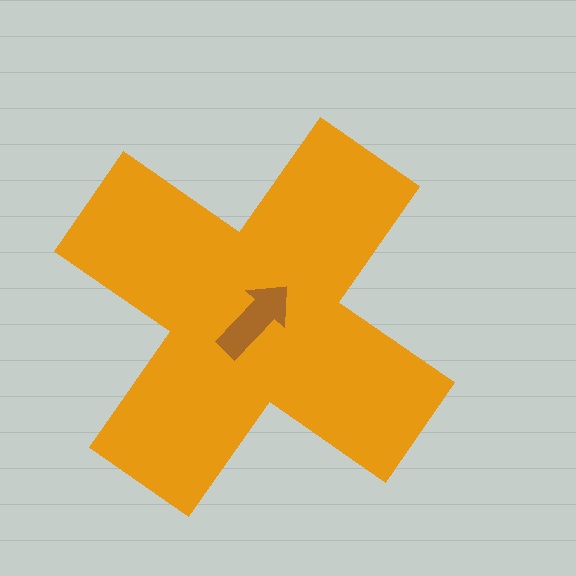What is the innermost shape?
The brown arrow.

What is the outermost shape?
The orange cross.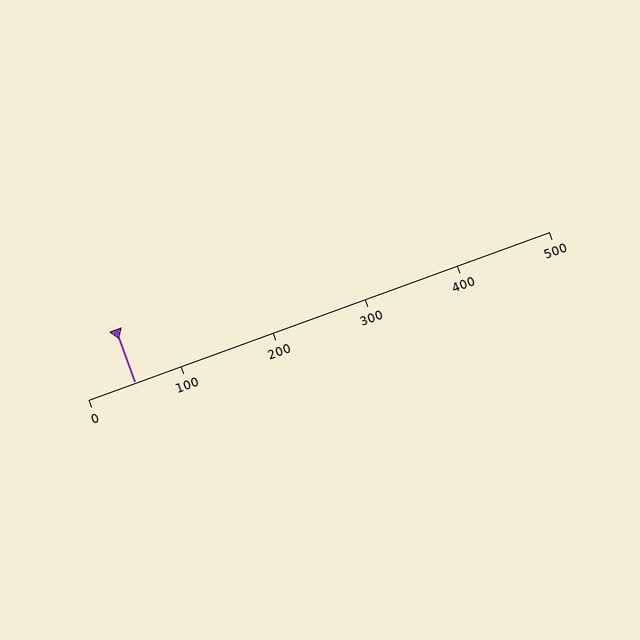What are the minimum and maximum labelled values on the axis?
The axis runs from 0 to 500.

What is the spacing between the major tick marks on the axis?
The major ticks are spaced 100 apart.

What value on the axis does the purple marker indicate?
The marker indicates approximately 50.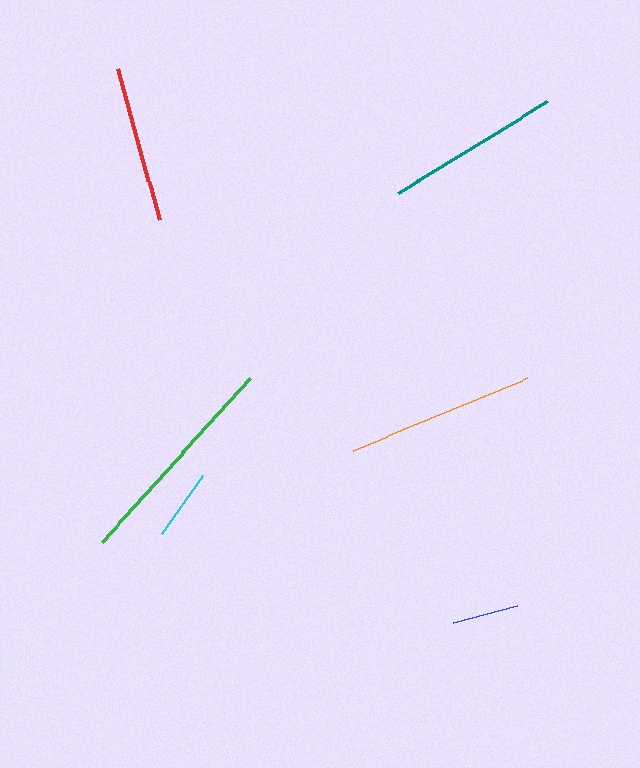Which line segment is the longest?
The green line is the longest at approximately 221 pixels.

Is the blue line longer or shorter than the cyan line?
The cyan line is longer than the blue line.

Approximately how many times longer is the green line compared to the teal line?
The green line is approximately 1.3 times the length of the teal line.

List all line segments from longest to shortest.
From longest to shortest: green, orange, teal, red, cyan, blue.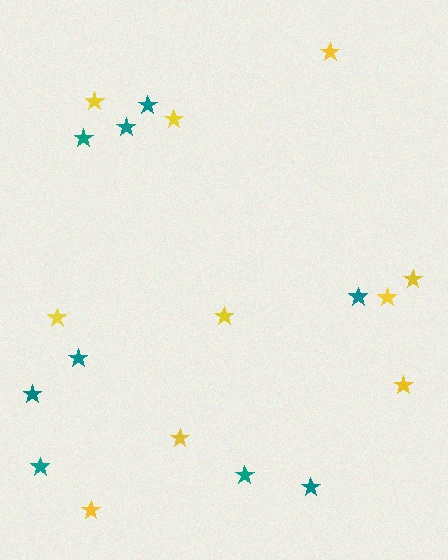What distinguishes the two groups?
There are 2 groups: one group of teal stars (9) and one group of yellow stars (10).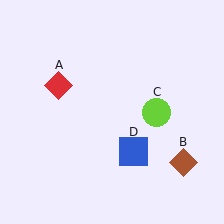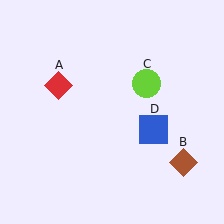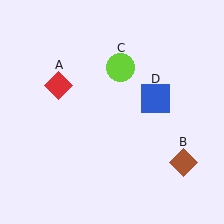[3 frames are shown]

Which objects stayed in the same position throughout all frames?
Red diamond (object A) and brown diamond (object B) remained stationary.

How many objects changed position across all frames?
2 objects changed position: lime circle (object C), blue square (object D).